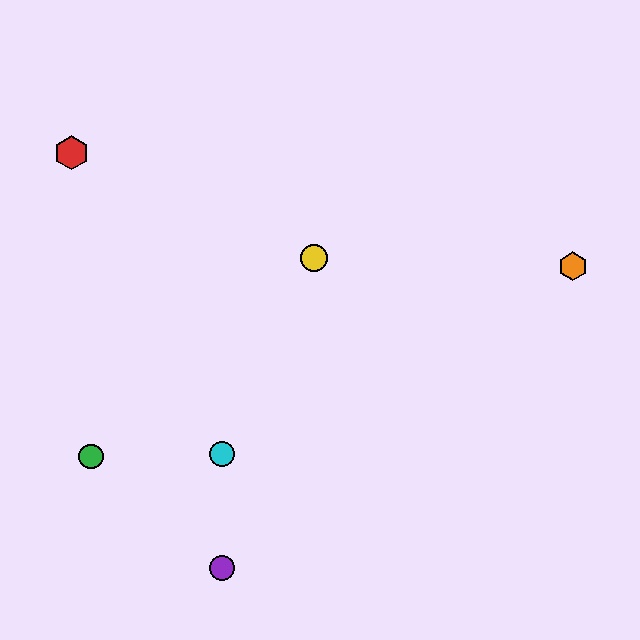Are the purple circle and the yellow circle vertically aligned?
No, the purple circle is at x≈222 and the yellow circle is at x≈314.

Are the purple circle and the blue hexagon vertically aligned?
Yes, both are at x≈222.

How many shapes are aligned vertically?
3 shapes (the blue hexagon, the purple circle, the cyan circle) are aligned vertically.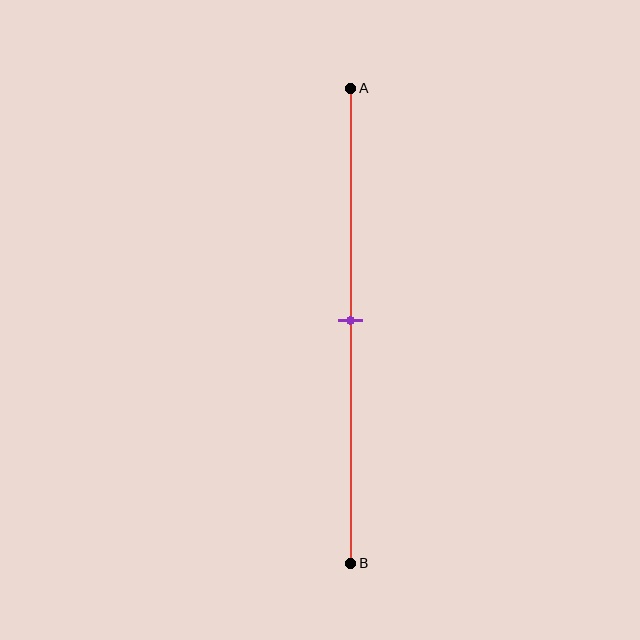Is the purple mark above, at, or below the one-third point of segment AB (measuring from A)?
The purple mark is below the one-third point of segment AB.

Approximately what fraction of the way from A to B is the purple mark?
The purple mark is approximately 50% of the way from A to B.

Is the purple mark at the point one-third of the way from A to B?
No, the mark is at about 50% from A, not at the 33% one-third point.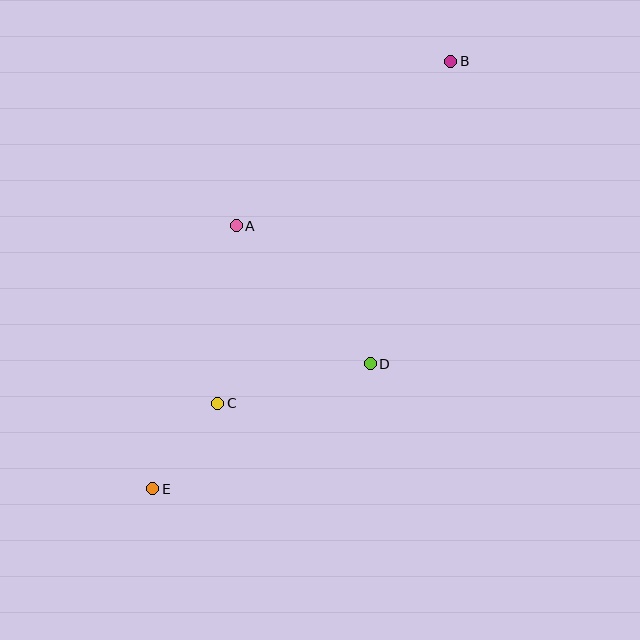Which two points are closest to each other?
Points C and E are closest to each other.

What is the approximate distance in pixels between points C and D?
The distance between C and D is approximately 157 pixels.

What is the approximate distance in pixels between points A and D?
The distance between A and D is approximately 192 pixels.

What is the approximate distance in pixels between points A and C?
The distance between A and C is approximately 178 pixels.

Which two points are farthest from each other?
Points B and E are farthest from each other.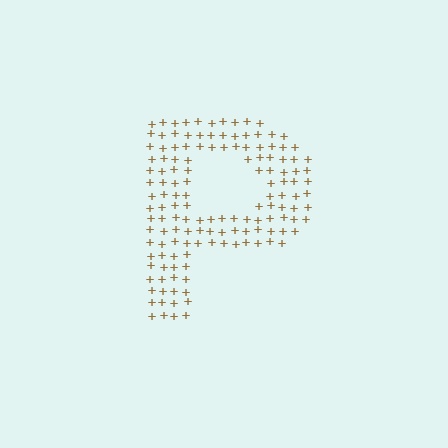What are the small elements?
The small elements are plus signs.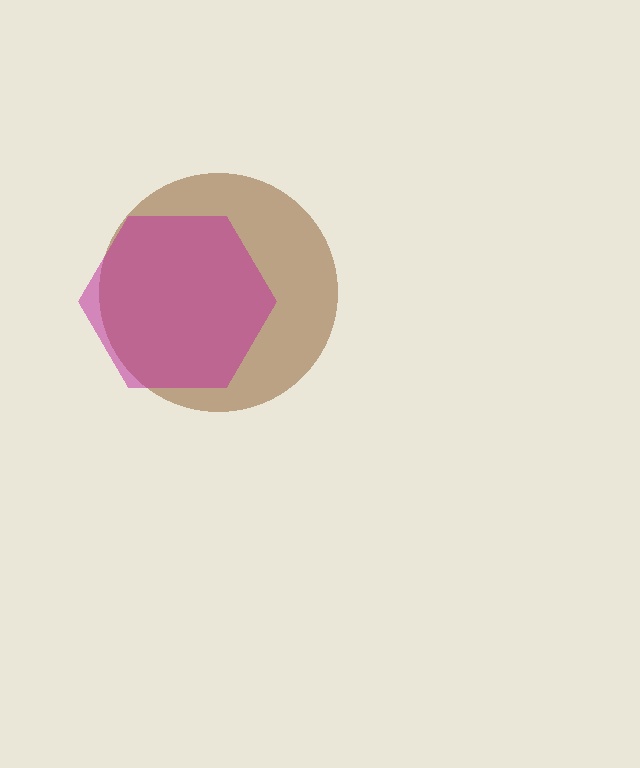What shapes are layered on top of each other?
The layered shapes are: a brown circle, a magenta hexagon.